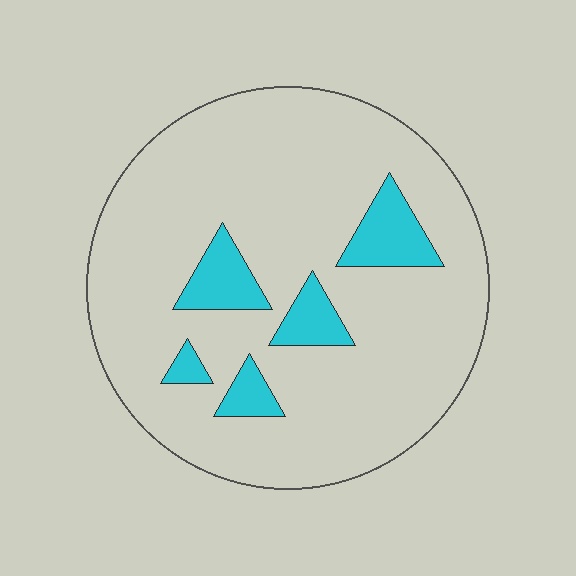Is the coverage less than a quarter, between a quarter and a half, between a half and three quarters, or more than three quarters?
Less than a quarter.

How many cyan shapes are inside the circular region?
5.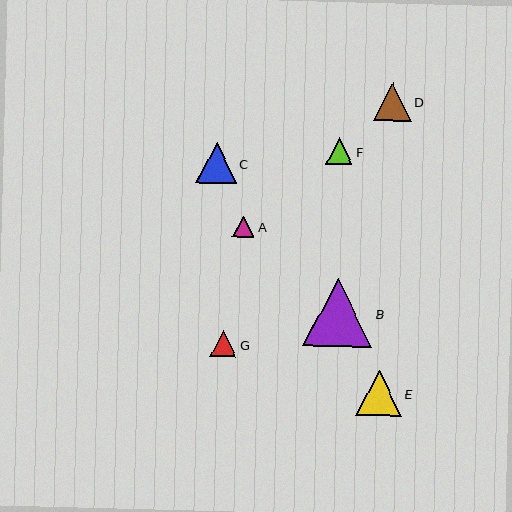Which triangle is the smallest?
Triangle A is the smallest with a size of approximately 22 pixels.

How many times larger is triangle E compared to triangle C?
Triangle E is approximately 1.1 times the size of triangle C.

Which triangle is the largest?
Triangle B is the largest with a size of approximately 69 pixels.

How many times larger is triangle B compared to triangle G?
Triangle B is approximately 2.6 times the size of triangle G.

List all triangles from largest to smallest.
From largest to smallest: B, E, C, D, G, F, A.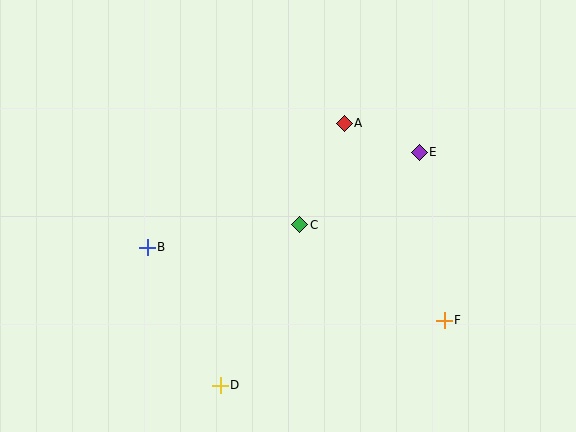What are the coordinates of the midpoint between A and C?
The midpoint between A and C is at (322, 174).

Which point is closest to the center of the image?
Point C at (300, 225) is closest to the center.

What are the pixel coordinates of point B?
Point B is at (147, 248).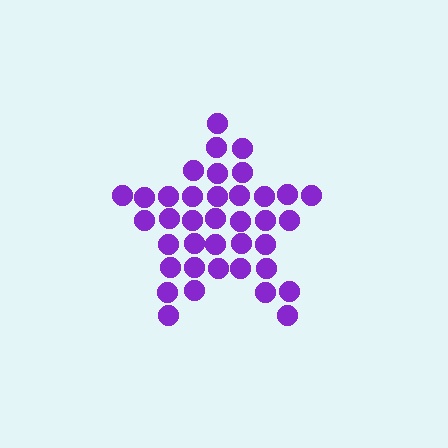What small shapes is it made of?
It is made of small circles.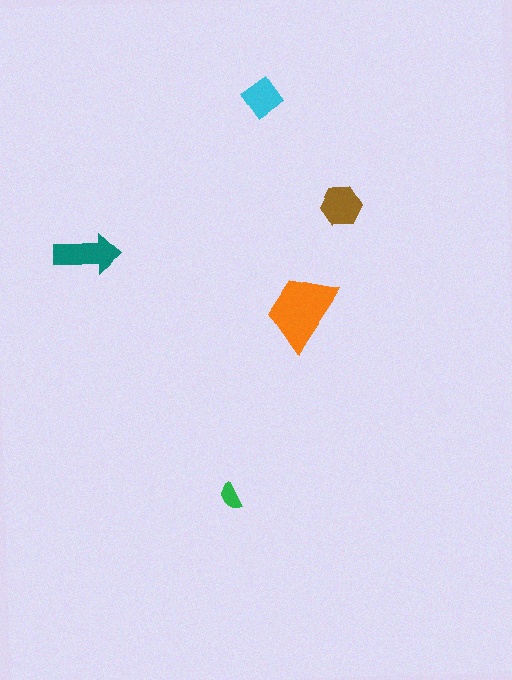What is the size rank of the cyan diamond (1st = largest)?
4th.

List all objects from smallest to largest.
The green semicircle, the cyan diamond, the brown hexagon, the teal arrow, the orange trapezoid.